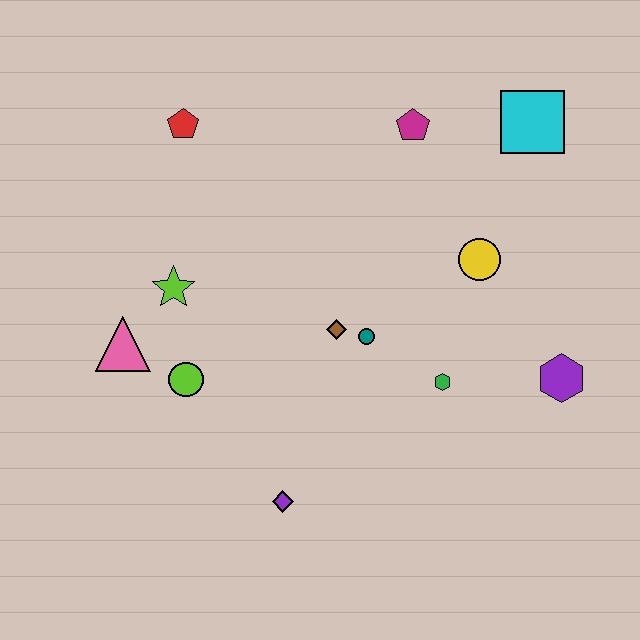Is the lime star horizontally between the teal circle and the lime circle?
No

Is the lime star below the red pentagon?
Yes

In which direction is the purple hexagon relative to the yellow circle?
The purple hexagon is below the yellow circle.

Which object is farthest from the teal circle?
The red pentagon is farthest from the teal circle.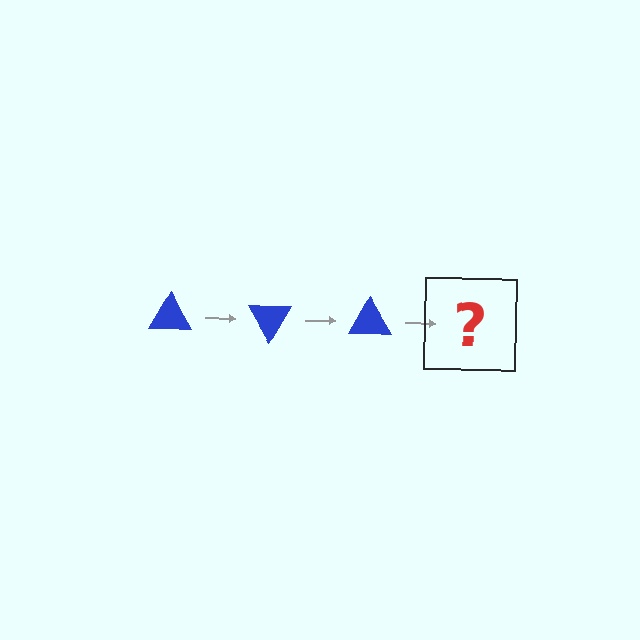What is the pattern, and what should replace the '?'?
The pattern is that the triangle rotates 60 degrees each step. The '?' should be a blue triangle rotated 180 degrees.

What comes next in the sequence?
The next element should be a blue triangle rotated 180 degrees.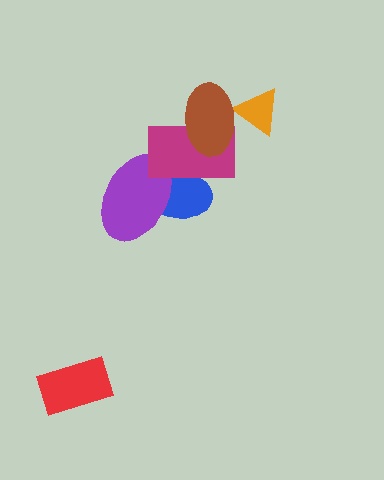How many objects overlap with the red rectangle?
0 objects overlap with the red rectangle.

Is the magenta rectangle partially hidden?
Yes, it is partially covered by another shape.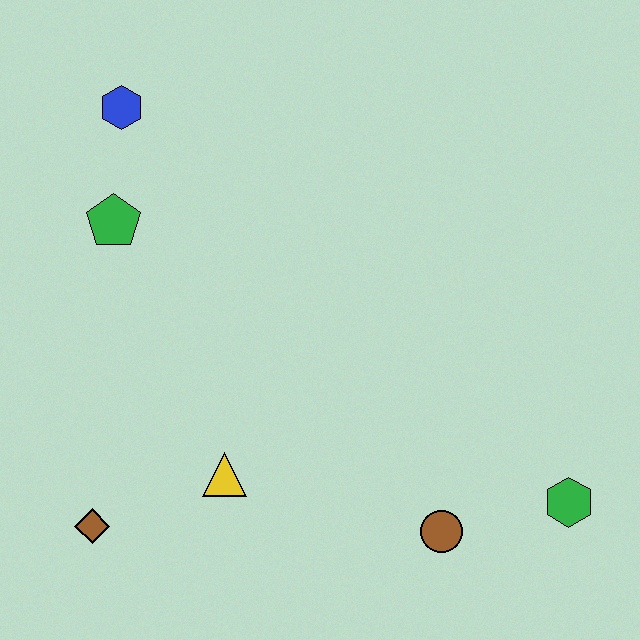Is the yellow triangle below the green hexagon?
No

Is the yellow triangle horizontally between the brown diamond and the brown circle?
Yes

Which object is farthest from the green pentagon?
The green hexagon is farthest from the green pentagon.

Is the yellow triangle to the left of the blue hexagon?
No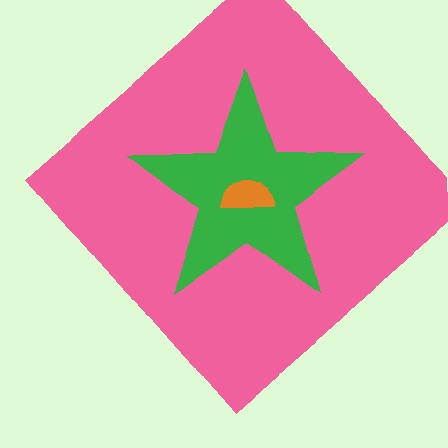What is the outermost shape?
The pink diamond.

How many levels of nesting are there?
3.